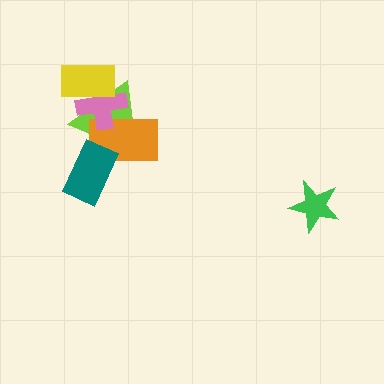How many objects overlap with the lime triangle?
4 objects overlap with the lime triangle.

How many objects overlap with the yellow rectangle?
2 objects overlap with the yellow rectangle.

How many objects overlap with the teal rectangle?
2 objects overlap with the teal rectangle.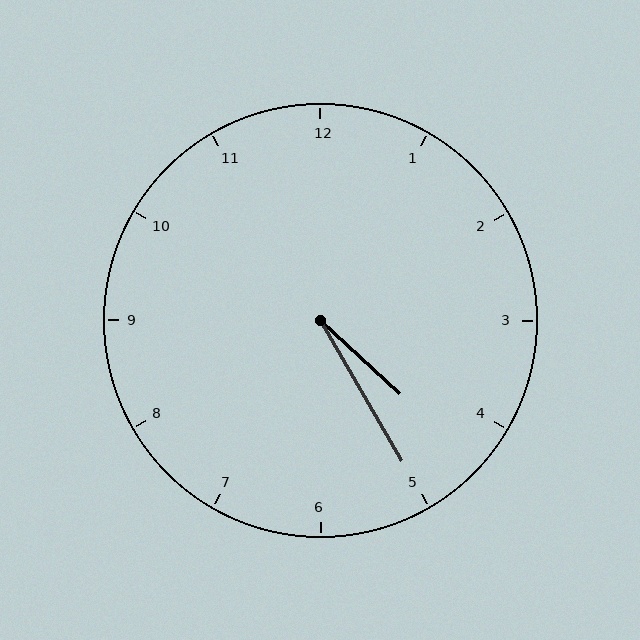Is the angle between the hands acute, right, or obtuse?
It is acute.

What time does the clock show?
4:25.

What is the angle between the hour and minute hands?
Approximately 18 degrees.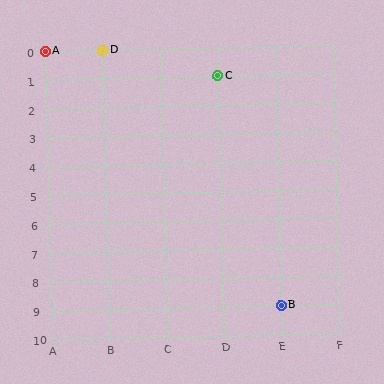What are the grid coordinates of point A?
Point A is at grid coordinates (A, 0).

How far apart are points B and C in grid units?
Points B and C are 1 column and 8 rows apart (about 8.1 grid units diagonally).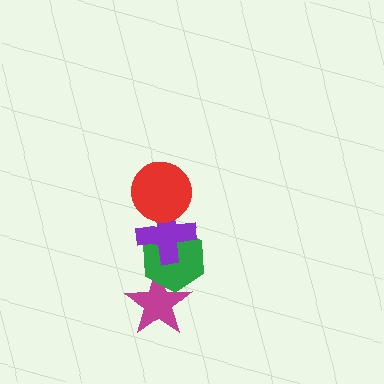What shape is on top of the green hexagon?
The purple cross is on top of the green hexagon.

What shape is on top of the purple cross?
The red circle is on top of the purple cross.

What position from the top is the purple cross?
The purple cross is 2nd from the top.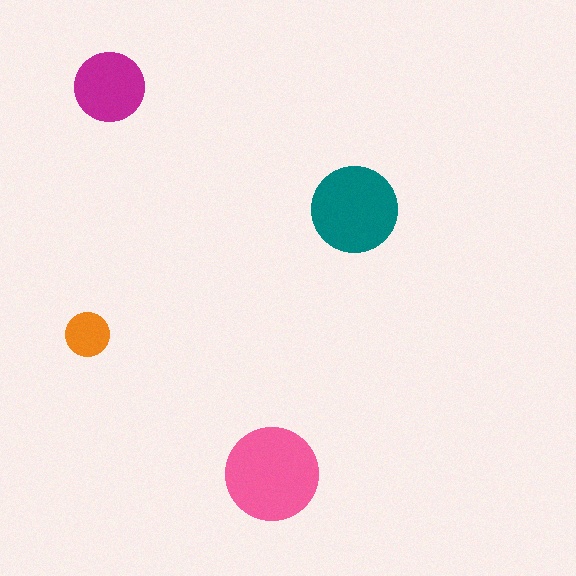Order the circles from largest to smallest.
the pink one, the teal one, the magenta one, the orange one.